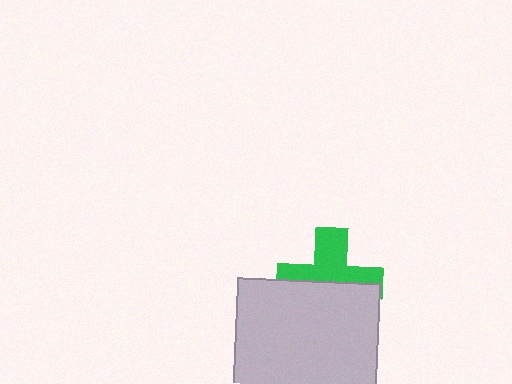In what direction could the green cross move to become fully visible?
The green cross could move up. That would shift it out from behind the light gray square entirely.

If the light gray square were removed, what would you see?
You would see the complete green cross.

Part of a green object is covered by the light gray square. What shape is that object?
It is a cross.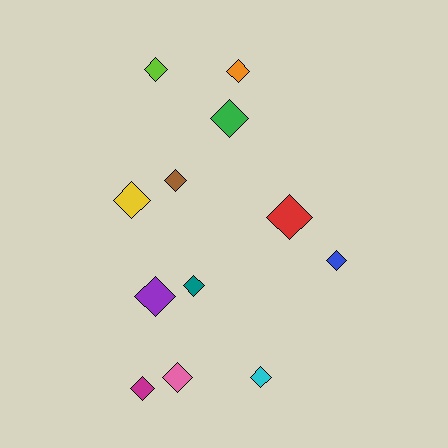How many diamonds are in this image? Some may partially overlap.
There are 12 diamonds.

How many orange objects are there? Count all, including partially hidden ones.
There is 1 orange object.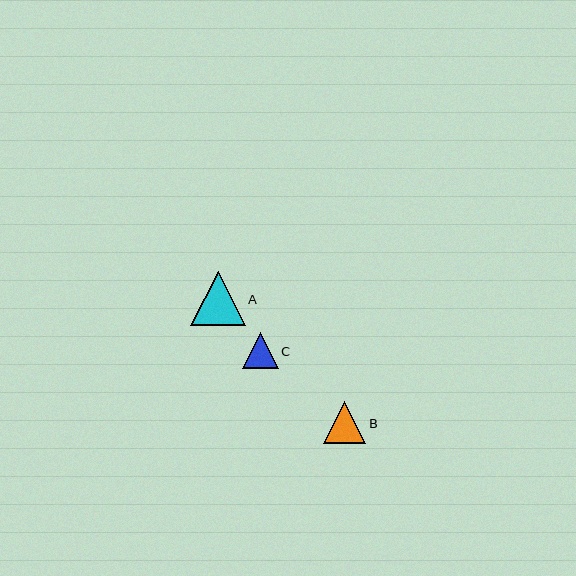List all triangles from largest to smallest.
From largest to smallest: A, B, C.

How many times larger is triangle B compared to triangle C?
Triangle B is approximately 1.2 times the size of triangle C.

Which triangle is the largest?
Triangle A is the largest with a size of approximately 54 pixels.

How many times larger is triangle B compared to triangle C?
Triangle B is approximately 1.2 times the size of triangle C.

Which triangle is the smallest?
Triangle C is the smallest with a size of approximately 35 pixels.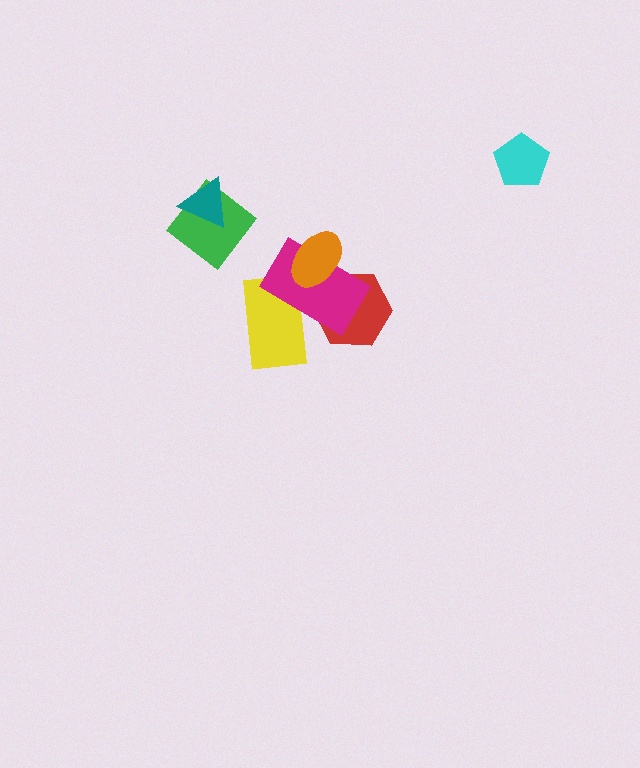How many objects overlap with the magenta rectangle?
3 objects overlap with the magenta rectangle.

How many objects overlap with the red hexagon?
2 objects overlap with the red hexagon.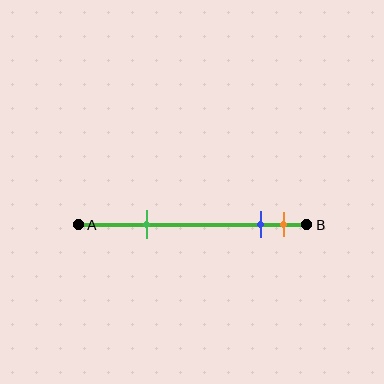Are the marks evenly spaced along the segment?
No, the marks are not evenly spaced.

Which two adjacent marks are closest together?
The blue and orange marks are the closest adjacent pair.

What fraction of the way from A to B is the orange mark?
The orange mark is approximately 90% (0.9) of the way from A to B.